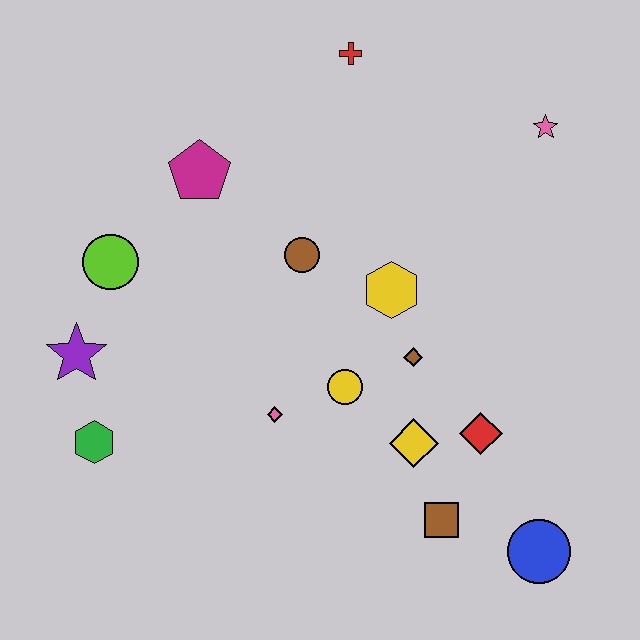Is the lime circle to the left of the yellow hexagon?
Yes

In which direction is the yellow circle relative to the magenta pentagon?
The yellow circle is below the magenta pentagon.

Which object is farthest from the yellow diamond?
The red cross is farthest from the yellow diamond.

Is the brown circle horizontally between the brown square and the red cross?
No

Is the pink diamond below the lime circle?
Yes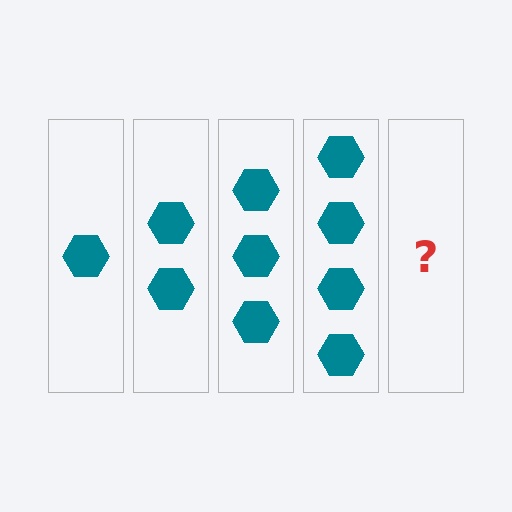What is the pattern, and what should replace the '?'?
The pattern is that each step adds one more hexagon. The '?' should be 5 hexagons.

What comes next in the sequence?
The next element should be 5 hexagons.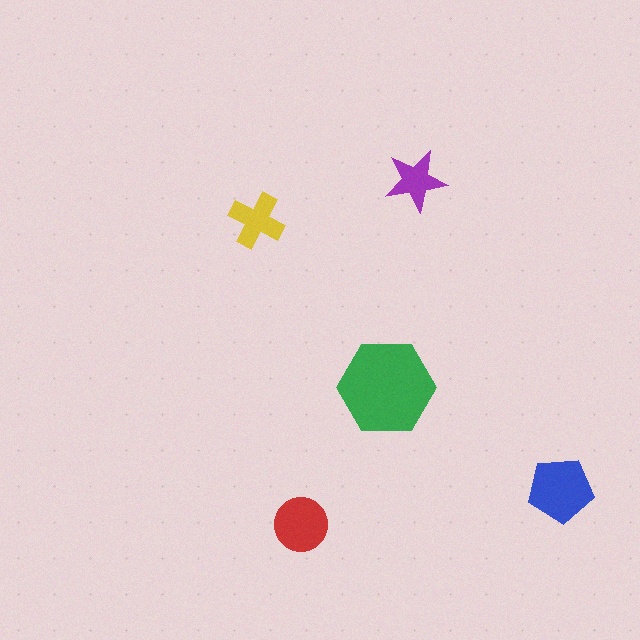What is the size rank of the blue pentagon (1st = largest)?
2nd.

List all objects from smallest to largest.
The purple star, the yellow cross, the red circle, the blue pentagon, the green hexagon.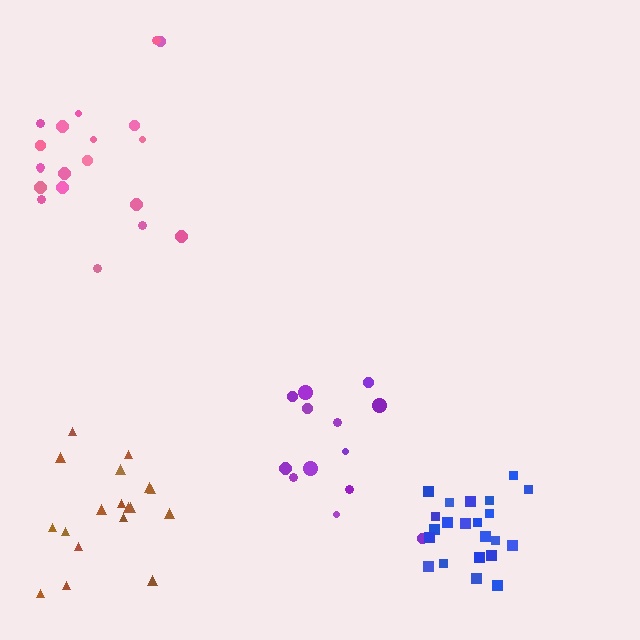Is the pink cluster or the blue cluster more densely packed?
Blue.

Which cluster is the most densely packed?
Blue.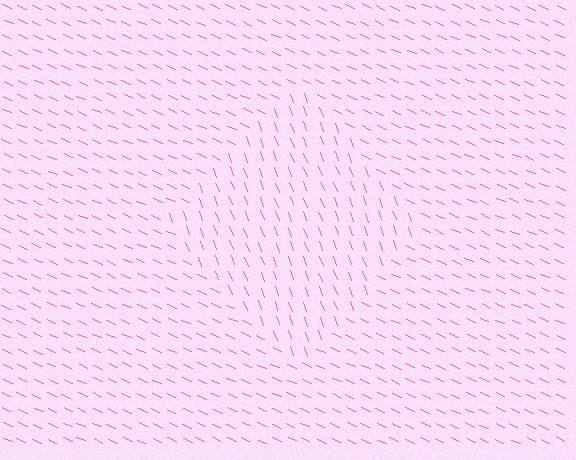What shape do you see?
I see a diamond.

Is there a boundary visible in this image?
Yes, there is a texture boundary formed by a change in line orientation.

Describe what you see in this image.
The image is filled with small pink line segments. A diamond region in the image has lines oriented differently from the surrounding lines, creating a visible texture boundary.